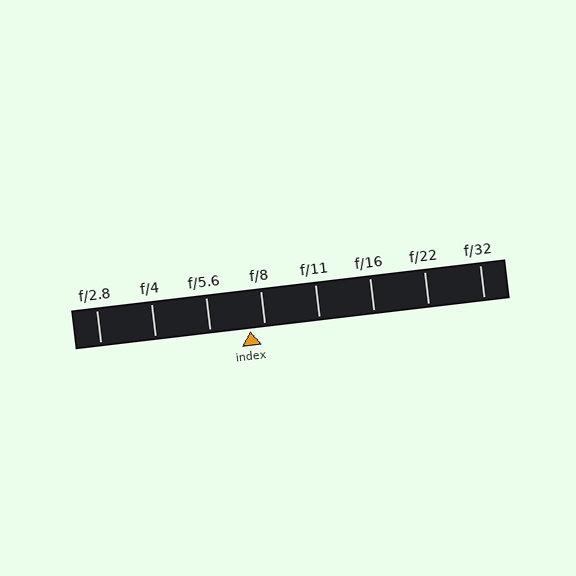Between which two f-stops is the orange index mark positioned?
The index mark is between f/5.6 and f/8.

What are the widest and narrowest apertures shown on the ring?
The widest aperture shown is f/2.8 and the narrowest is f/32.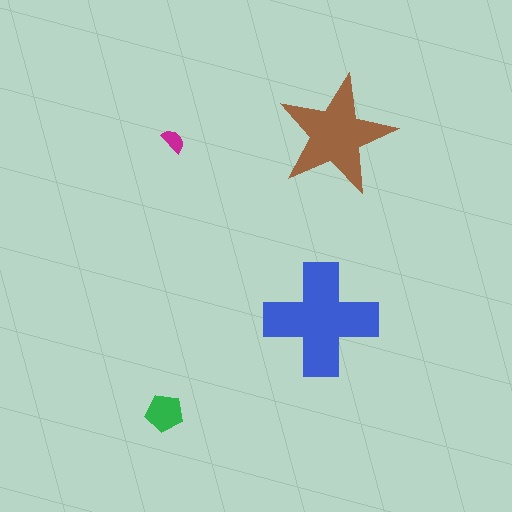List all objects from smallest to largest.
The magenta semicircle, the green pentagon, the brown star, the blue cross.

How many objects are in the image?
There are 4 objects in the image.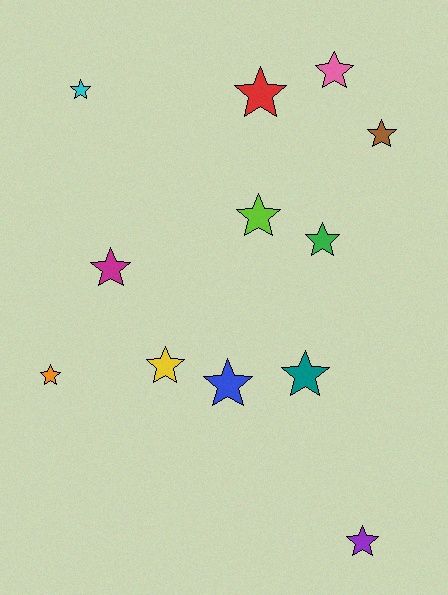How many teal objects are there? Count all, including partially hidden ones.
There is 1 teal object.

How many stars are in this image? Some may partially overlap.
There are 12 stars.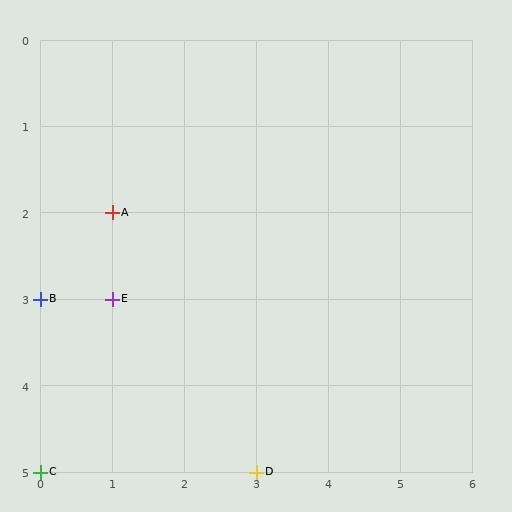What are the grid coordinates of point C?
Point C is at grid coordinates (0, 5).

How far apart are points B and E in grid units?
Points B and E are 1 column apart.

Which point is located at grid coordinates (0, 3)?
Point B is at (0, 3).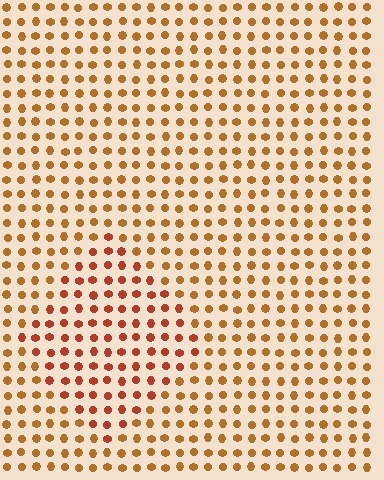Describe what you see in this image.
The image is filled with small brown elements in a uniform arrangement. A diamond-shaped region is visible where the elements are tinted to a slightly different hue, forming a subtle color boundary.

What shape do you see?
I see a diamond.